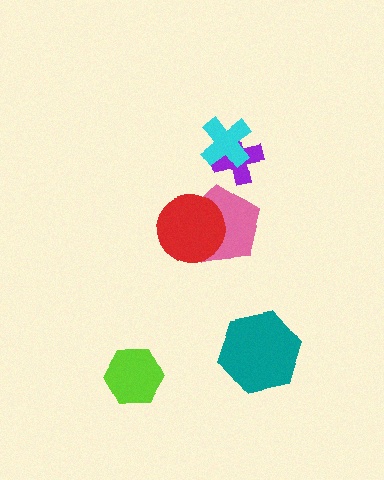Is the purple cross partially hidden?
Yes, it is partially covered by another shape.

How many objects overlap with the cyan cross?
1 object overlaps with the cyan cross.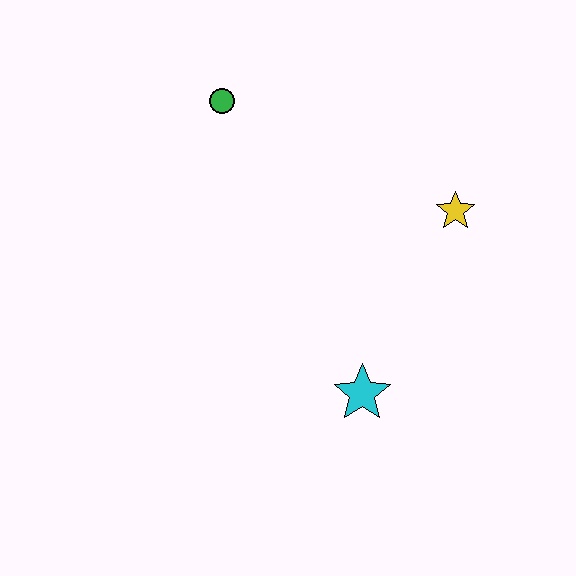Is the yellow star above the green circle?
No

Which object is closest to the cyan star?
The yellow star is closest to the cyan star.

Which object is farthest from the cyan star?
The green circle is farthest from the cyan star.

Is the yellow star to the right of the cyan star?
Yes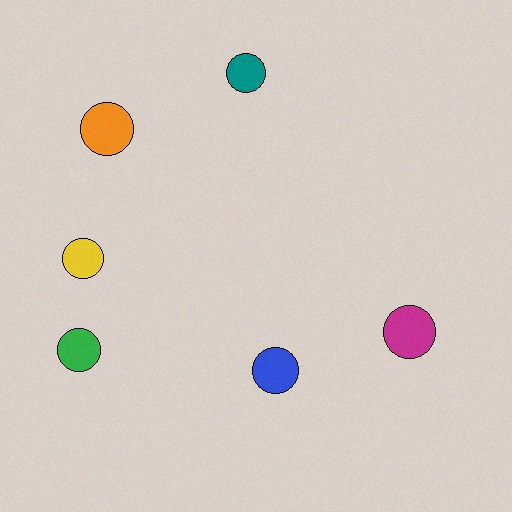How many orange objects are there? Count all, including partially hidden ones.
There is 1 orange object.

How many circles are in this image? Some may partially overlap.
There are 6 circles.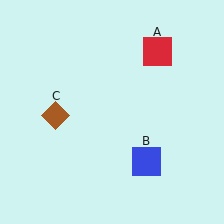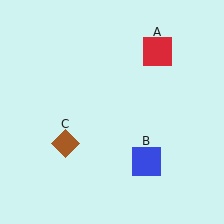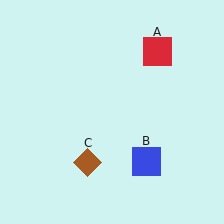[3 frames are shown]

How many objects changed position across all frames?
1 object changed position: brown diamond (object C).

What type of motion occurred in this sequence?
The brown diamond (object C) rotated counterclockwise around the center of the scene.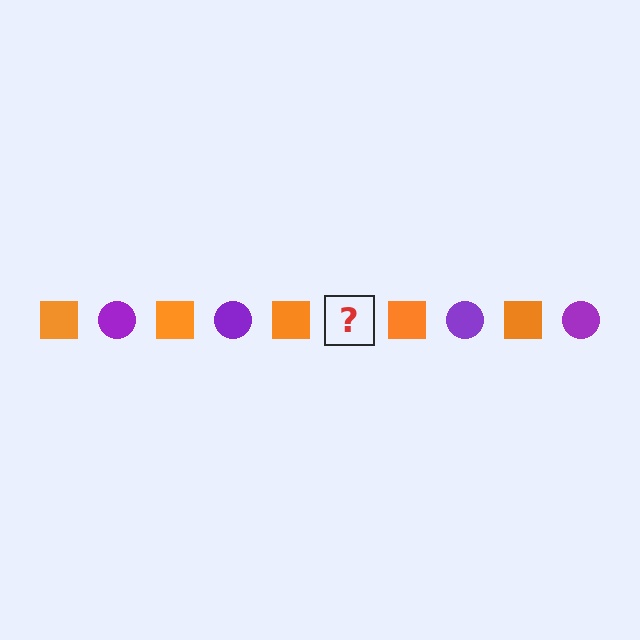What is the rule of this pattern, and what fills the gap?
The rule is that the pattern alternates between orange square and purple circle. The gap should be filled with a purple circle.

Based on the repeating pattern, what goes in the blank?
The blank should be a purple circle.